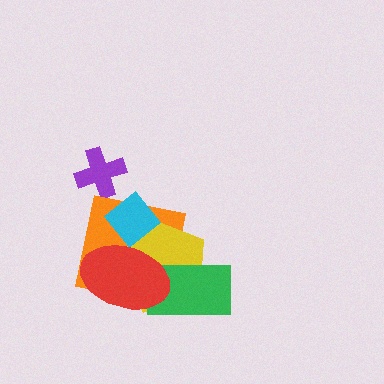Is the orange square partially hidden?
Yes, it is partially covered by another shape.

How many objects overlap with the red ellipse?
4 objects overlap with the red ellipse.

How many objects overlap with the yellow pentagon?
4 objects overlap with the yellow pentagon.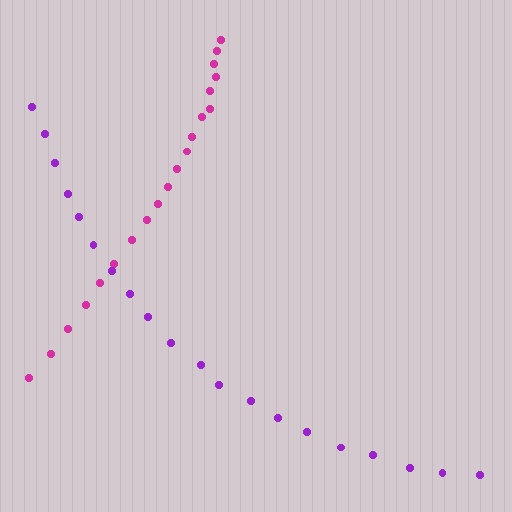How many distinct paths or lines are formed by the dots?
There are 2 distinct paths.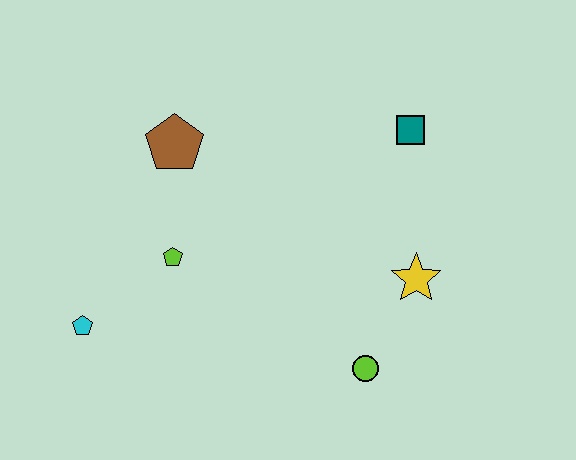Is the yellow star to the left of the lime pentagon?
No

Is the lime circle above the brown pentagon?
No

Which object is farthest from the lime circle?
The brown pentagon is farthest from the lime circle.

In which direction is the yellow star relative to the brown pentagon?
The yellow star is to the right of the brown pentagon.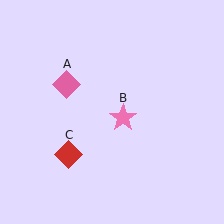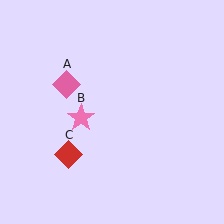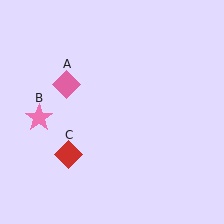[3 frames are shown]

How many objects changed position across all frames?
1 object changed position: pink star (object B).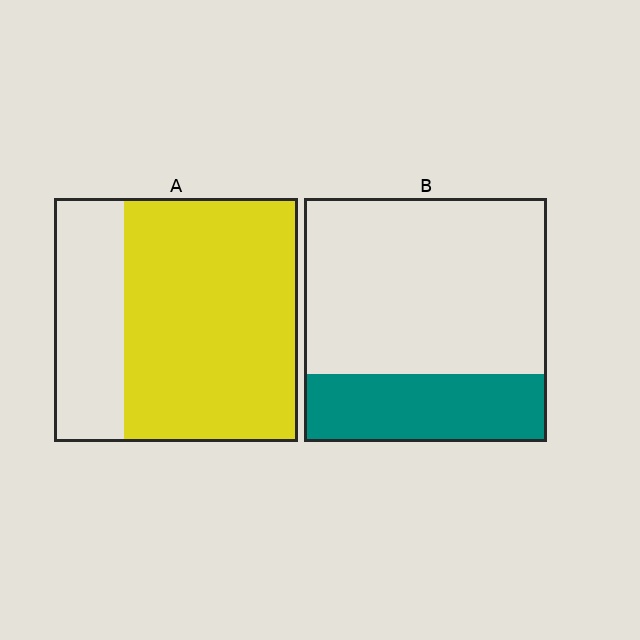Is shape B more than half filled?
No.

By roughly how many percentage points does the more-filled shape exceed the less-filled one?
By roughly 45 percentage points (A over B).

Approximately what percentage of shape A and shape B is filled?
A is approximately 70% and B is approximately 30%.